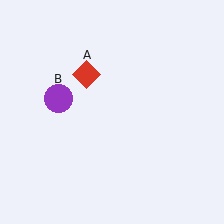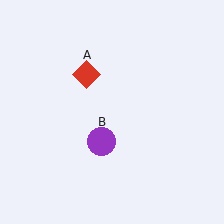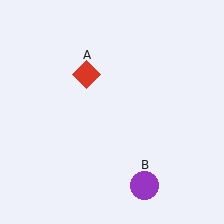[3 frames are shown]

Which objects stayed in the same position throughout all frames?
Red diamond (object A) remained stationary.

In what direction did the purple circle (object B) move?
The purple circle (object B) moved down and to the right.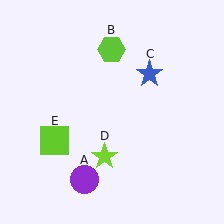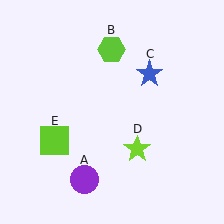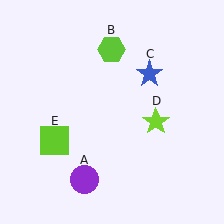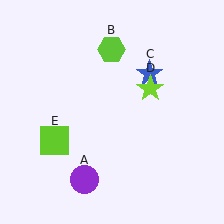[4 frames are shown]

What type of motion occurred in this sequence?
The lime star (object D) rotated counterclockwise around the center of the scene.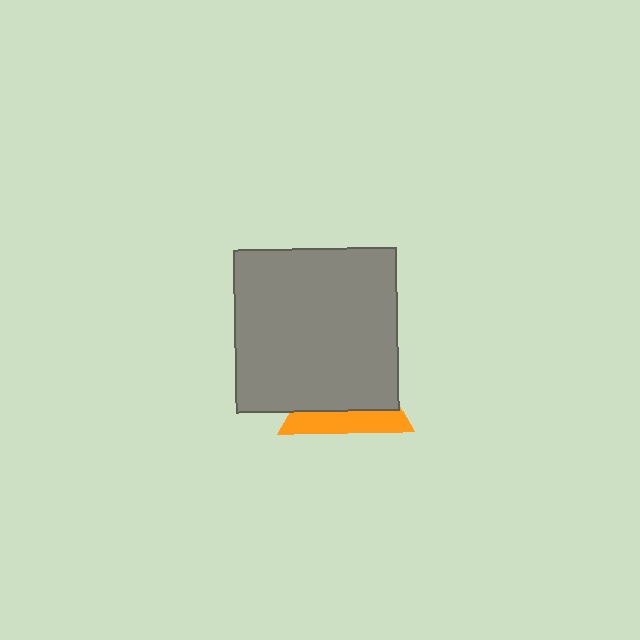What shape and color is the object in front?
The object in front is a gray square.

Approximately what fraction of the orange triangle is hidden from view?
Roughly 67% of the orange triangle is hidden behind the gray square.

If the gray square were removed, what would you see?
You would see the complete orange triangle.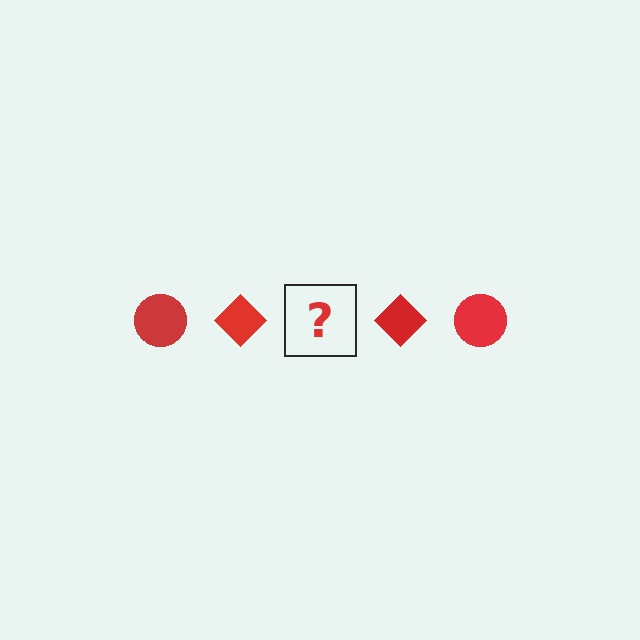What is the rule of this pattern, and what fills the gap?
The rule is that the pattern cycles through circle, diamond shapes in red. The gap should be filled with a red circle.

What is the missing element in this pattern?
The missing element is a red circle.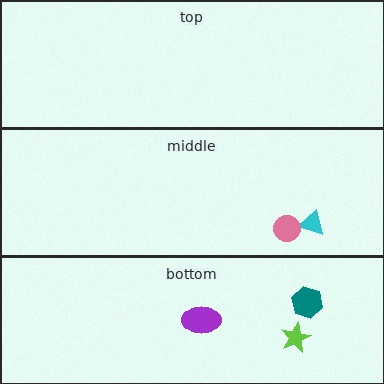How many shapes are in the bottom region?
3.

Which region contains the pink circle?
The middle region.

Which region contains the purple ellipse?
The bottom region.